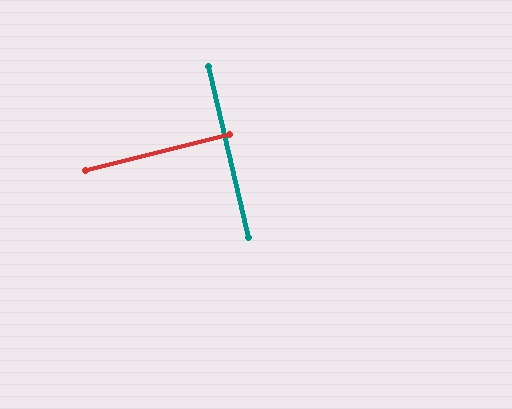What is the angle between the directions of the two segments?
Approximately 89 degrees.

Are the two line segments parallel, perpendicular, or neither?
Perpendicular — they meet at approximately 89°.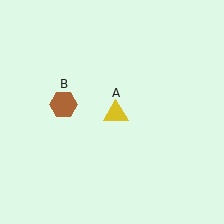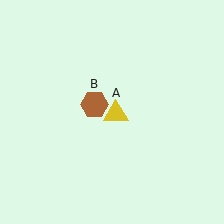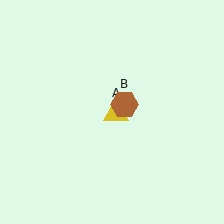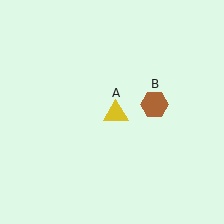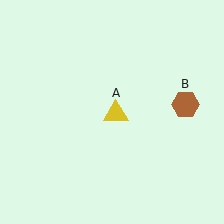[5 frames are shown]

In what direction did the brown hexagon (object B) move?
The brown hexagon (object B) moved right.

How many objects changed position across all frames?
1 object changed position: brown hexagon (object B).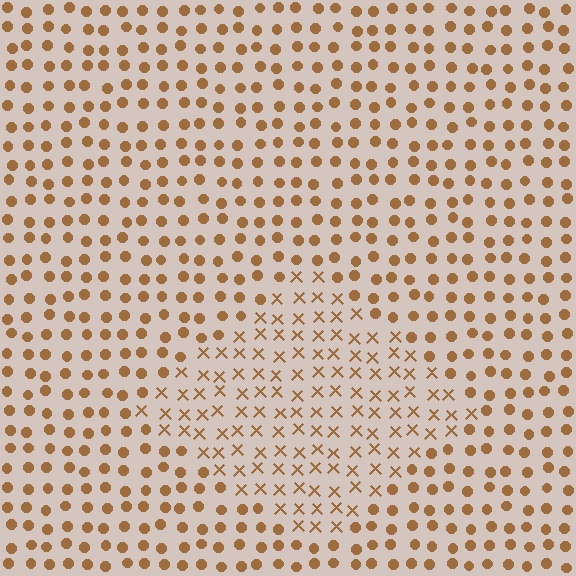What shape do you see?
I see a diamond.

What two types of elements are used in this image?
The image uses X marks inside the diamond region and circles outside it.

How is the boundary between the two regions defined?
The boundary is defined by a change in element shape: X marks inside vs. circles outside. All elements share the same color and spacing.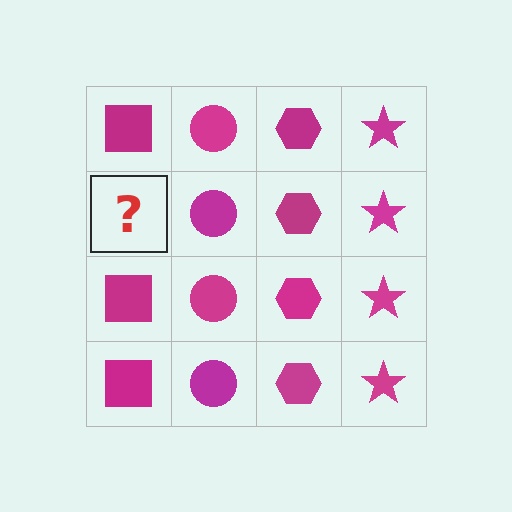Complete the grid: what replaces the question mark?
The question mark should be replaced with a magenta square.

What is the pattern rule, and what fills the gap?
The rule is that each column has a consistent shape. The gap should be filled with a magenta square.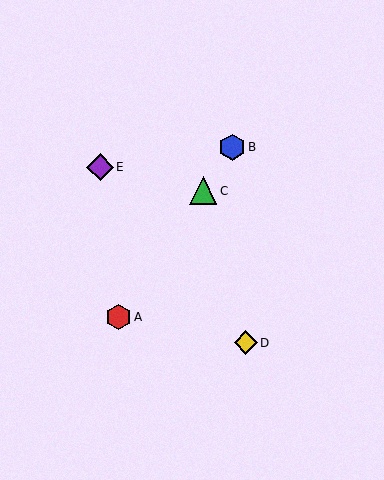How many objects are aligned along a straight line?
3 objects (A, B, C) are aligned along a straight line.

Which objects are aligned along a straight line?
Objects A, B, C are aligned along a straight line.